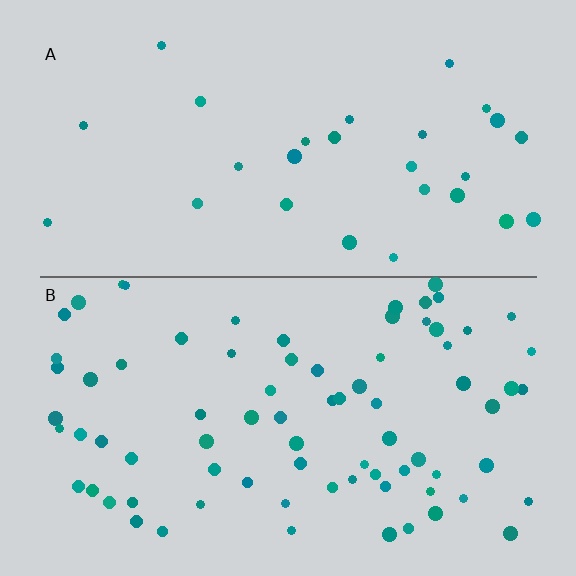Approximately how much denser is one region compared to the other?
Approximately 2.8× — region B over region A.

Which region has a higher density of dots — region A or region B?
B (the bottom).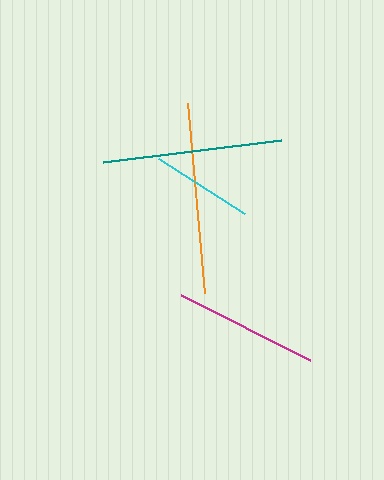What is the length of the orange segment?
The orange segment is approximately 191 pixels long.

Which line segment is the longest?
The orange line is the longest at approximately 191 pixels.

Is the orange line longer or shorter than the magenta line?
The orange line is longer than the magenta line.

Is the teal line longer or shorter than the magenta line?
The teal line is longer than the magenta line.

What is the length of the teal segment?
The teal segment is approximately 180 pixels long.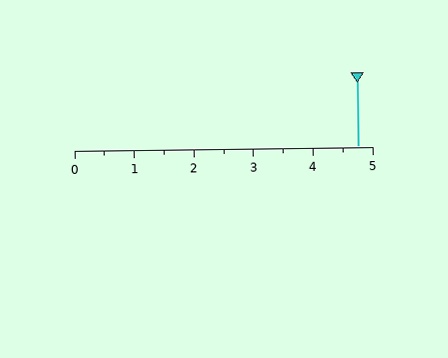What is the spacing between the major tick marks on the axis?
The major ticks are spaced 1 apart.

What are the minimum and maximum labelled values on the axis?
The axis runs from 0 to 5.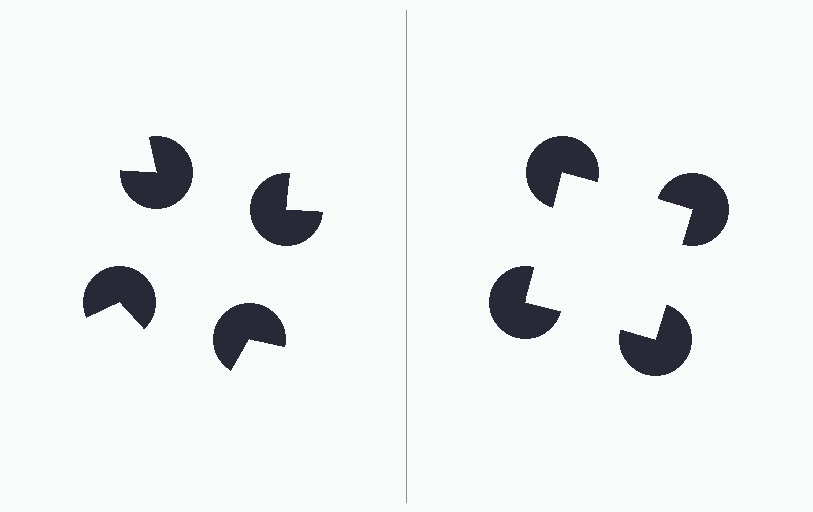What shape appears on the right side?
An illusory square.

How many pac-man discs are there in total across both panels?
8 — 4 on each side.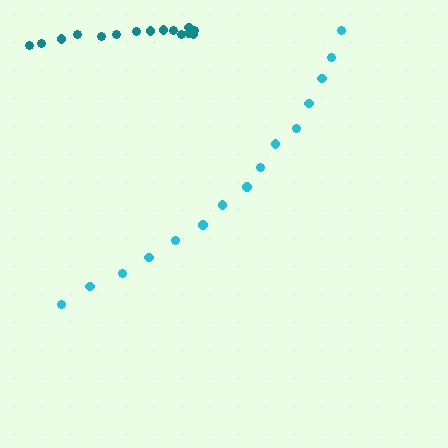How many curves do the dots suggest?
There are 2 distinct paths.